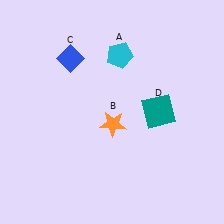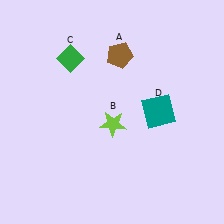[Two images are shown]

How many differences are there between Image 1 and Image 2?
There are 3 differences between the two images.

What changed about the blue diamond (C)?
In Image 1, C is blue. In Image 2, it changed to green.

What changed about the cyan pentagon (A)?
In Image 1, A is cyan. In Image 2, it changed to brown.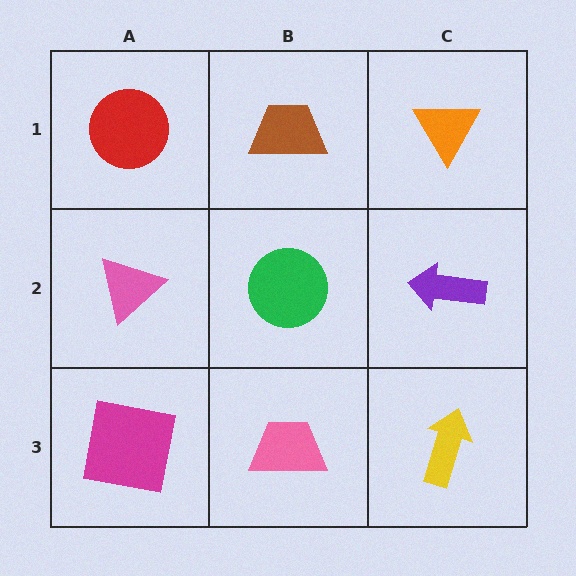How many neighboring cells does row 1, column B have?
3.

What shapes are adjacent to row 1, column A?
A pink triangle (row 2, column A), a brown trapezoid (row 1, column B).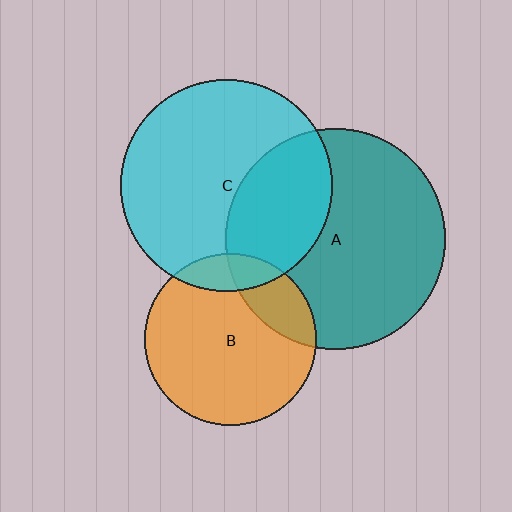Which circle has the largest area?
Circle A (teal).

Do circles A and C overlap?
Yes.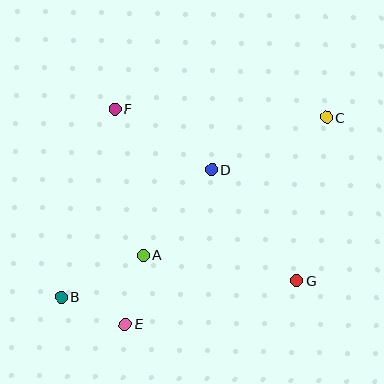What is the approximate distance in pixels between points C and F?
The distance between C and F is approximately 212 pixels.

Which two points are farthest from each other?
Points B and C are farthest from each other.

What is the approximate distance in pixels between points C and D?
The distance between C and D is approximately 126 pixels.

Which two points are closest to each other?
Points B and E are closest to each other.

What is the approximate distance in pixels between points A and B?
The distance between A and B is approximately 92 pixels.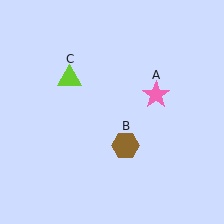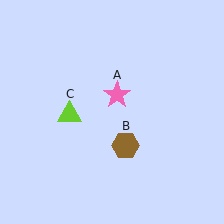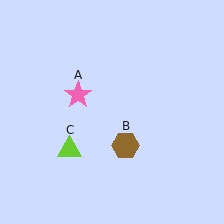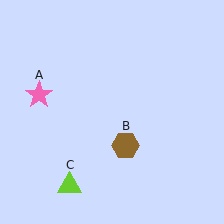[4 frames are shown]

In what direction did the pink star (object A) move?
The pink star (object A) moved left.